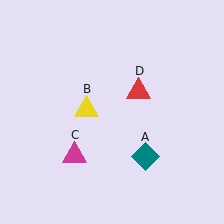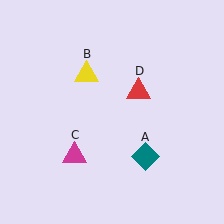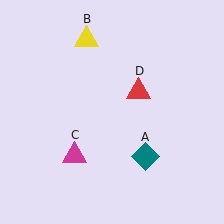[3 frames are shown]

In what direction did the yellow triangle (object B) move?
The yellow triangle (object B) moved up.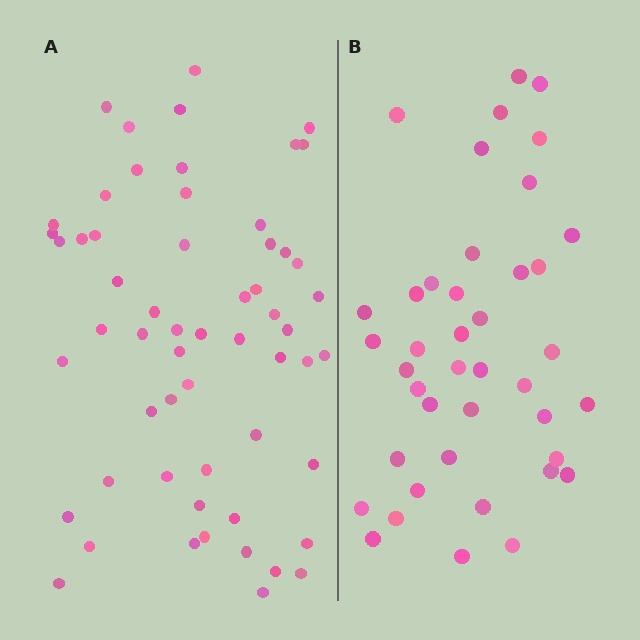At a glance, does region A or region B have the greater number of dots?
Region A (the left region) has more dots.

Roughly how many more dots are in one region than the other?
Region A has approximately 15 more dots than region B.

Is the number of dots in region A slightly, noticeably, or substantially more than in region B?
Region A has noticeably more, but not dramatically so. The ratio is roughly 1.4 to 1.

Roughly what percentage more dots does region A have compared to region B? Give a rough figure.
About 40% more.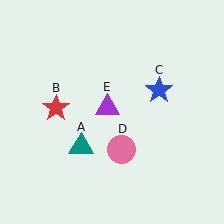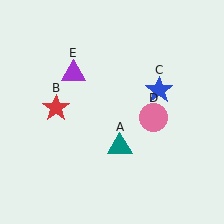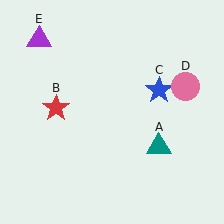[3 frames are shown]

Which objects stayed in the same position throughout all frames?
Red star (object B) and blue star (object C) remained stationary.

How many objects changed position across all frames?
3 objects changed position: teal triangle (object A), pink circle (object D), purple triangle (object E).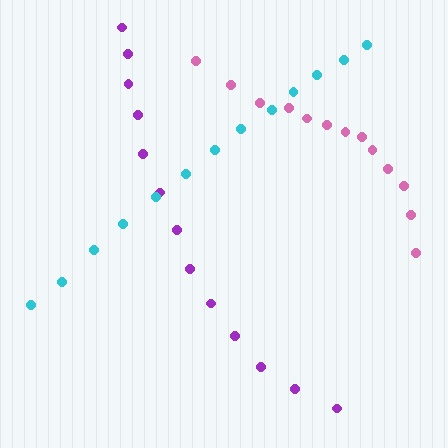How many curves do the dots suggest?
There are 3 distinct paths.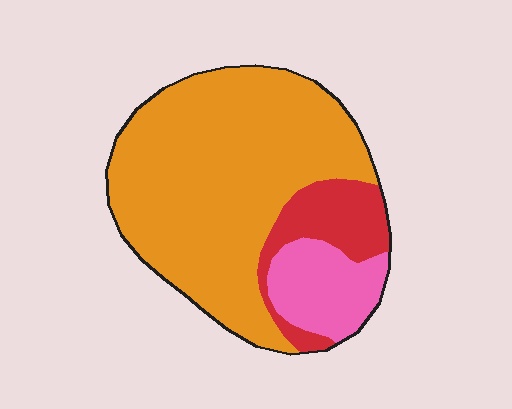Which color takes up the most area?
Orange, at roughly 70%.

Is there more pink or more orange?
Orange.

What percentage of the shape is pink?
Pink covers about 15% of the shape.